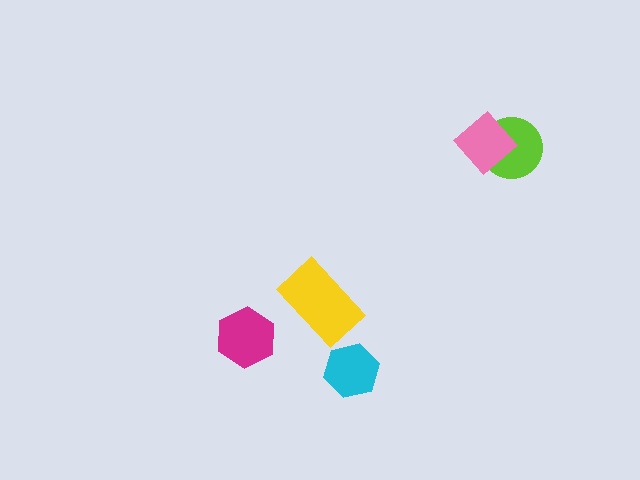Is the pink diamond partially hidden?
No, no other shape covers it.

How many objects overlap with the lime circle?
1 object overlaps with the lime circle.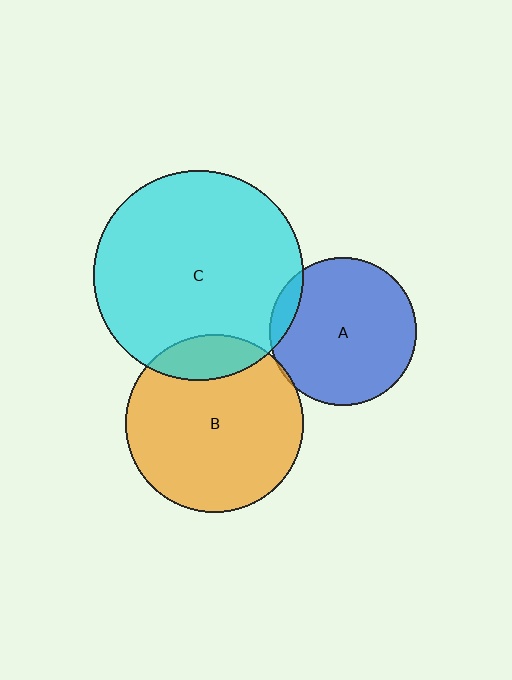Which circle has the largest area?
Circle C (cyan).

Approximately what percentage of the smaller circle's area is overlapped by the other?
Approximately 5%.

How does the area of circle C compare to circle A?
Approximately 2.0 times.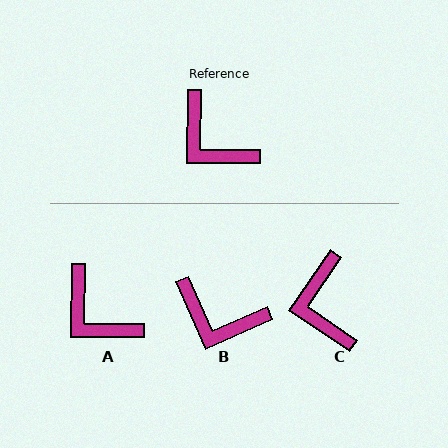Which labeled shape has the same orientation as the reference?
A.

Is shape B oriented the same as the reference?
No, it is off by about 24 degrees.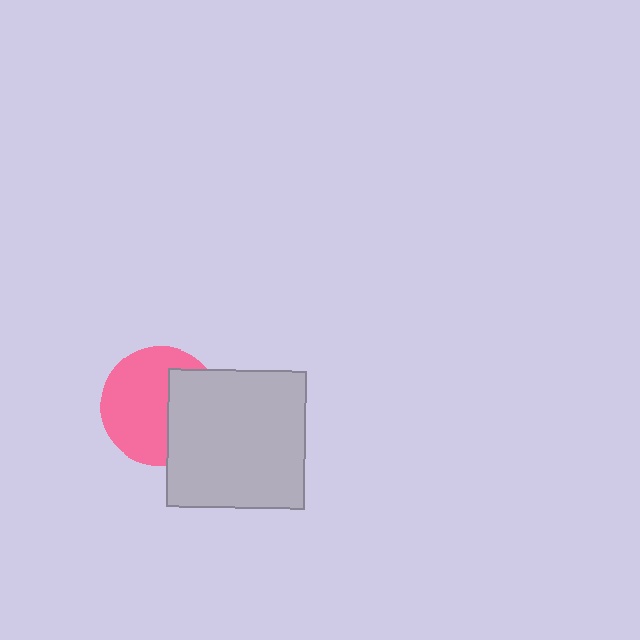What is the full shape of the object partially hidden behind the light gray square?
The partially hidden object is a pink circle.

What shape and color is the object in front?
The object in front is a light gray square.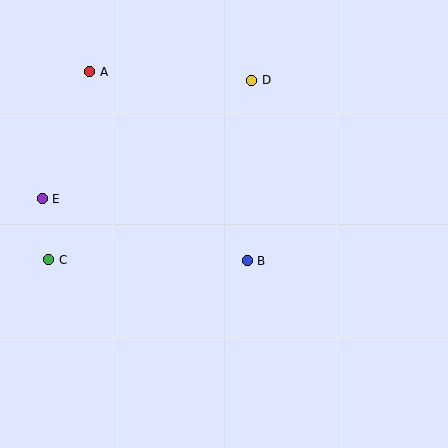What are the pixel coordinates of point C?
Point C is at (49, 260).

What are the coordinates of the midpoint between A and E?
The midpoint between A and E is at (66, 135).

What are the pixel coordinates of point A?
Point A is at (90, 72).